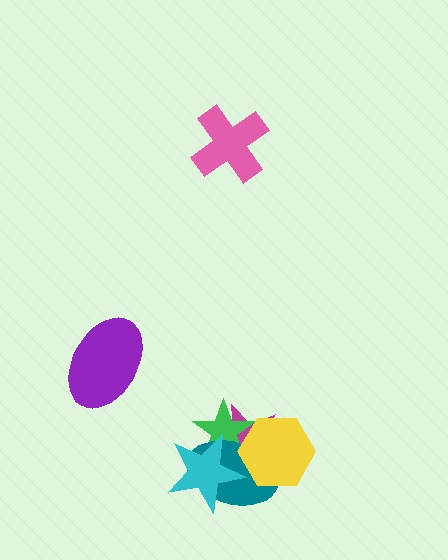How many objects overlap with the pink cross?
0 objects overlap with the pink cross.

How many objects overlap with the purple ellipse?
0 objects overlap with the purple ellipse.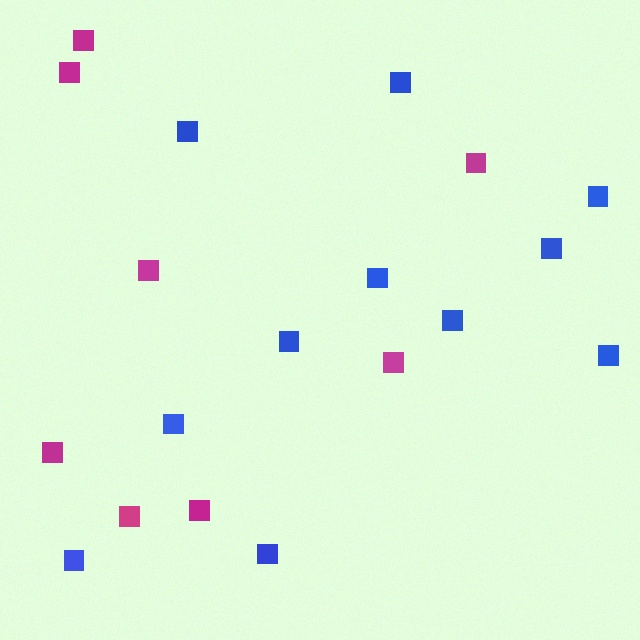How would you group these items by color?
There are 2 groups: one group of blue squares (11) and one group of magenta squares (8).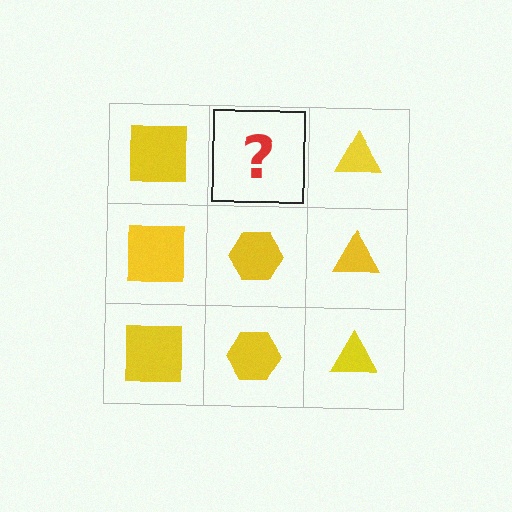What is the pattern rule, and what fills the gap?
The rule is that each column has a consistent shape. The gap should be filled with a yellow hexagon.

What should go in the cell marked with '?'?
The missing cell should contain a yellow hexagon.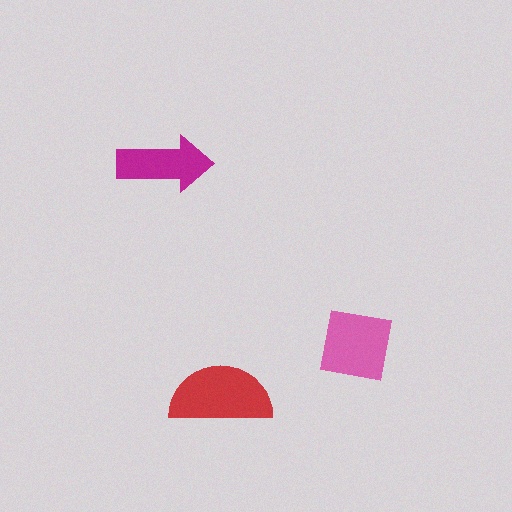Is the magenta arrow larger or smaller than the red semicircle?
Smaller.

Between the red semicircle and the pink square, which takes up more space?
The red semicircle.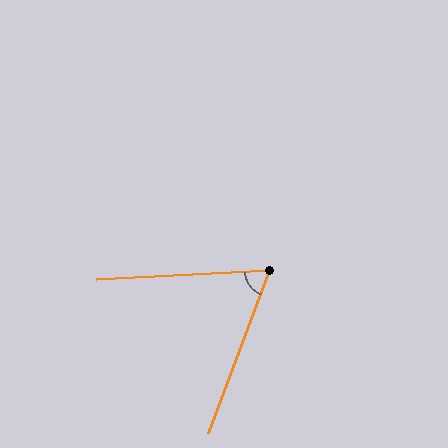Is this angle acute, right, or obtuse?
It is acute.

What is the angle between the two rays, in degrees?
Approximately 66 degrees.